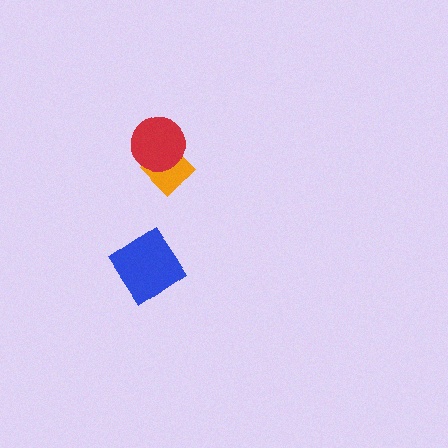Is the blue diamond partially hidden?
No, no other shape covers it.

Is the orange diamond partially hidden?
Yes, it is partially covered by another shape.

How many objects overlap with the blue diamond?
0 objects overlap with the blue diamond.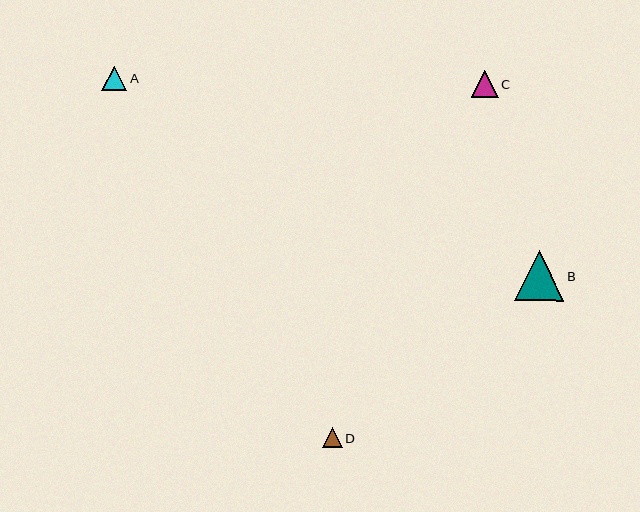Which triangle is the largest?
Triangle B is the largest with a size of approximately 49 pixels.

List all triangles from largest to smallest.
From largest to smallest: B, C, A, D.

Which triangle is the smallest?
Triangle D is the smallest with a size of approximately 20 pixels.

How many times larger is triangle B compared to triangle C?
Triangle B is approximately 1.8 times the size of triangle C.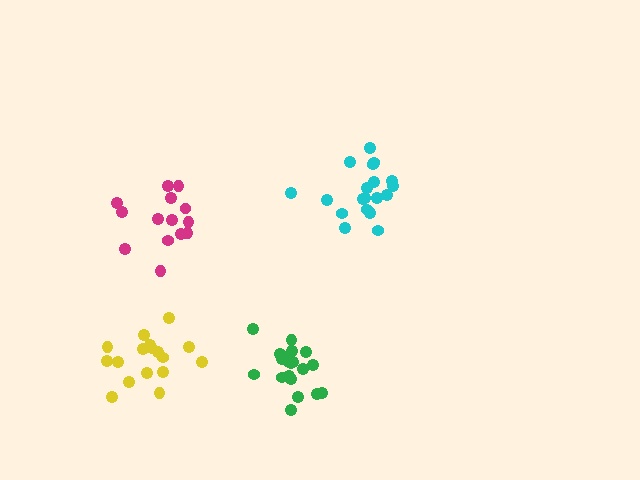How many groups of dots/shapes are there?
There are 4 groups.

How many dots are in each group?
Group 1: 19 dots, Group 2: 20 dots, Group 3: 17 dots, Group 4: 14 dots (70 total).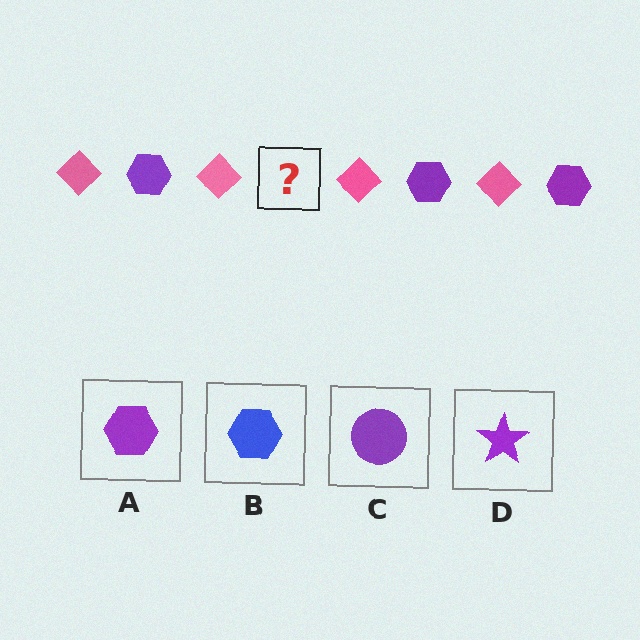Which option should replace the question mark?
Option A.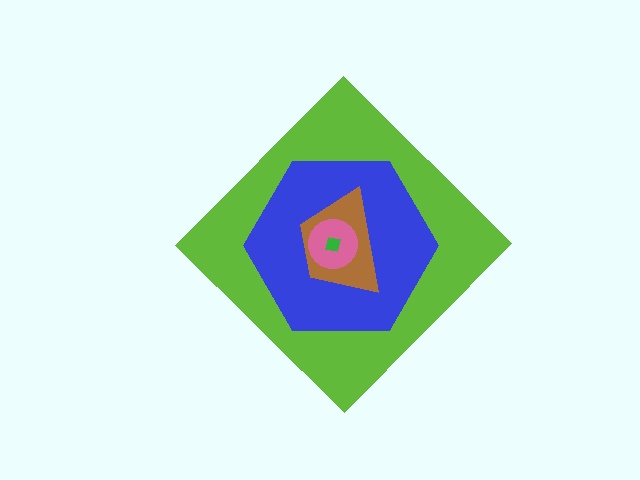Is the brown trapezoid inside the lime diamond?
Yes.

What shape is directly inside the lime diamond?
The blue hexagon.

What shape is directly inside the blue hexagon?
The brown trapezoid.